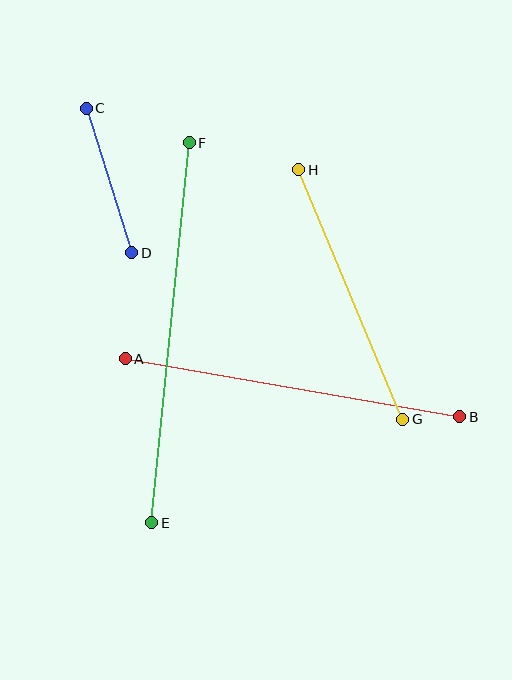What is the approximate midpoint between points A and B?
The midpoint is at approximately (292, 388) pixels.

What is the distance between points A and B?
The distance is approximately 339 pixels.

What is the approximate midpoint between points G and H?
The midpoint is at approximately (351, 294) pixels.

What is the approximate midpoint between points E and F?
The midpoint is at approximately (170, 333) pixels.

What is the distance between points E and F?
The distance is approximately 382 pixels.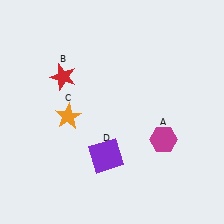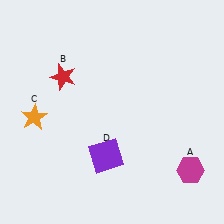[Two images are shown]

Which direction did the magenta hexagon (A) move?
The magenta hexagon (A) moved down.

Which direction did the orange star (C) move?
The orange star (C) moved left.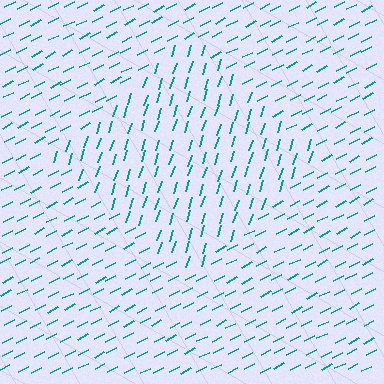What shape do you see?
I see a diamond.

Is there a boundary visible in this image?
Yes, there is a texture boundary formed by a change in line orientation.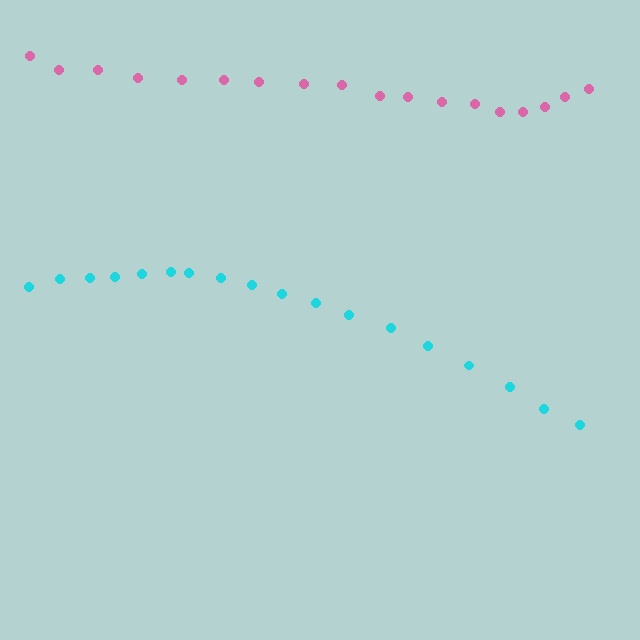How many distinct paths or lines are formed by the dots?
There are 2 distinct paths.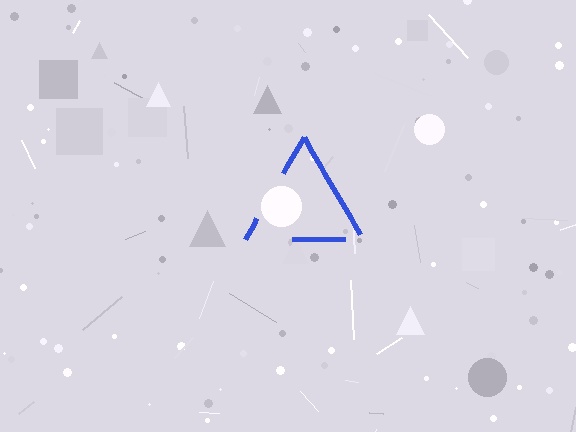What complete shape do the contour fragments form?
The contour fragments form a triangle.